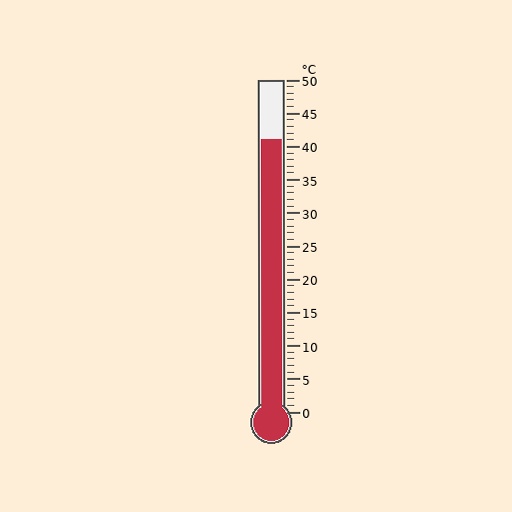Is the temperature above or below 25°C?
The temperature is above 25°C.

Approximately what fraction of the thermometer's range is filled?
The thermometer is filled to approximately 80% of its range.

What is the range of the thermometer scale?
The thermometer scale ranges from 0°C to 50°C.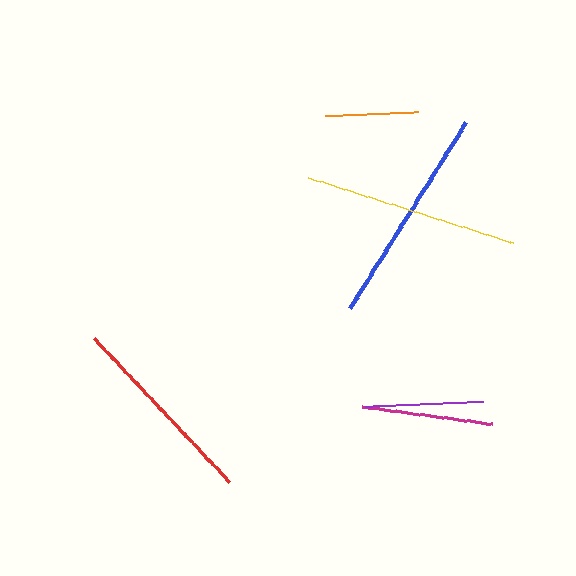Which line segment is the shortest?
The orange line is the shortest at approximately 93 pixels.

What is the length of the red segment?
The red segment is approximately 198 pixels long.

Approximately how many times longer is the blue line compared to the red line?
The blue line is approximately 1.1 times the length of the red line.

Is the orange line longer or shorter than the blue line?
The blue line is longer than the orange line.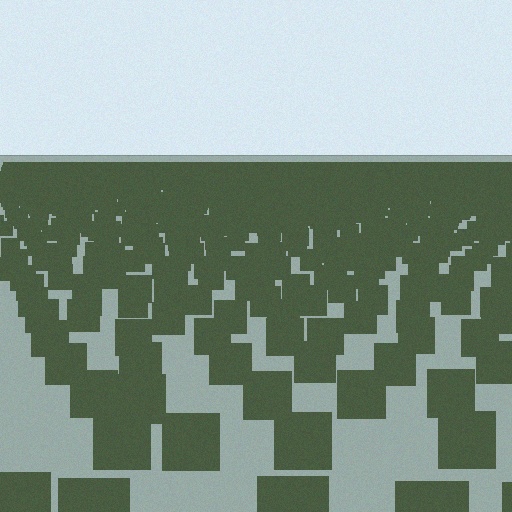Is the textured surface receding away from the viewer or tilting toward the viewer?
The surface is receding away from the viewer. Texture elements get smaller and denser toward the top.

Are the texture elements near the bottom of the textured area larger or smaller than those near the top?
Larger. Near the bottom, elements are closer to the viewer and appear at a bigger on-screen size.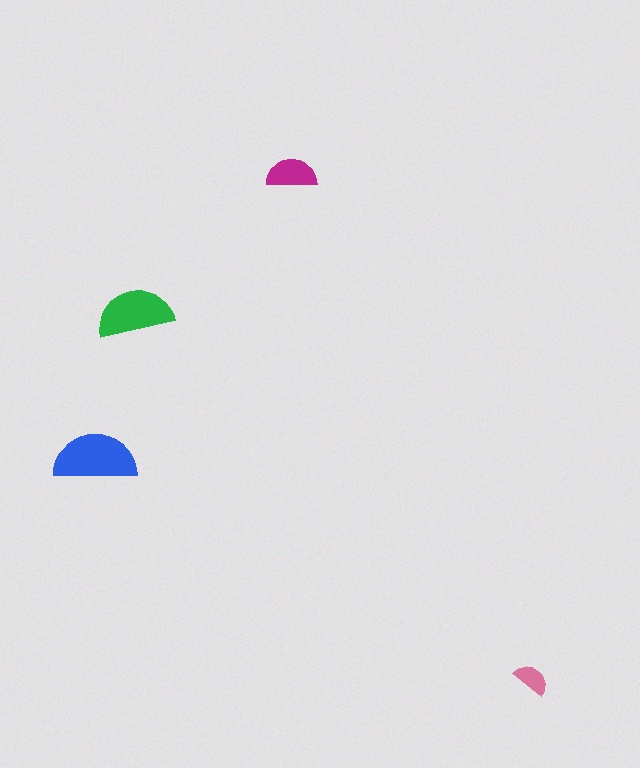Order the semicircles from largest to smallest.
the blue one, the green one, the magenta one, the pink one.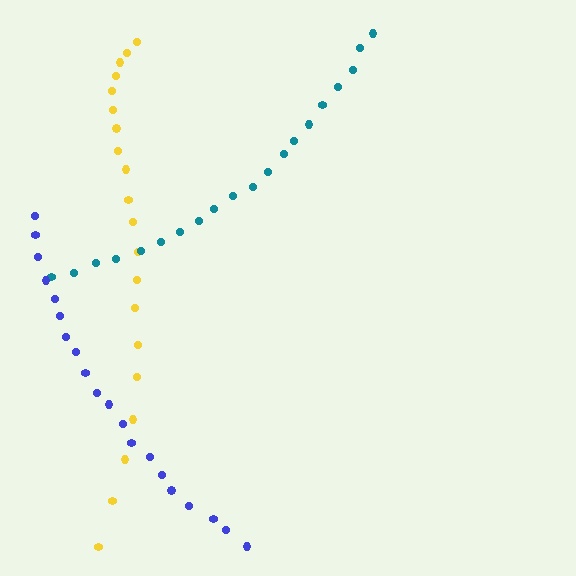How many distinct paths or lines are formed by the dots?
There are 3 distinct paths.